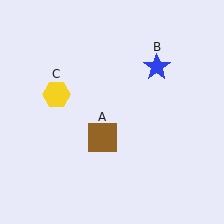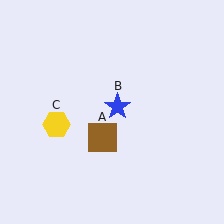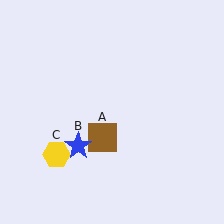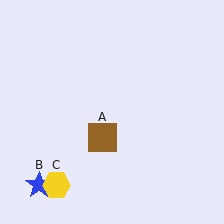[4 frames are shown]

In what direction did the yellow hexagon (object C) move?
The yellow hexagon (object C) moved down.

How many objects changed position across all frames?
2 objects changed position: blue star (object B), yellow hexagon (object C).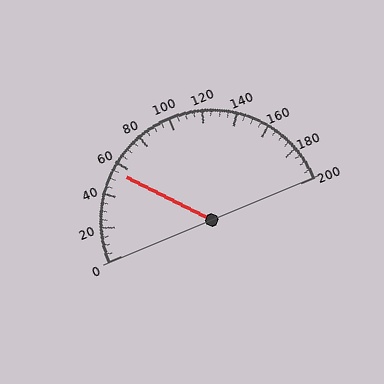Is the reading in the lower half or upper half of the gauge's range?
The reading is in the lower half of the range (0 to 200).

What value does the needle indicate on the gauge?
The needle indicates approximately 55.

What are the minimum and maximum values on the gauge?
The gauge ranges from 0 to 200.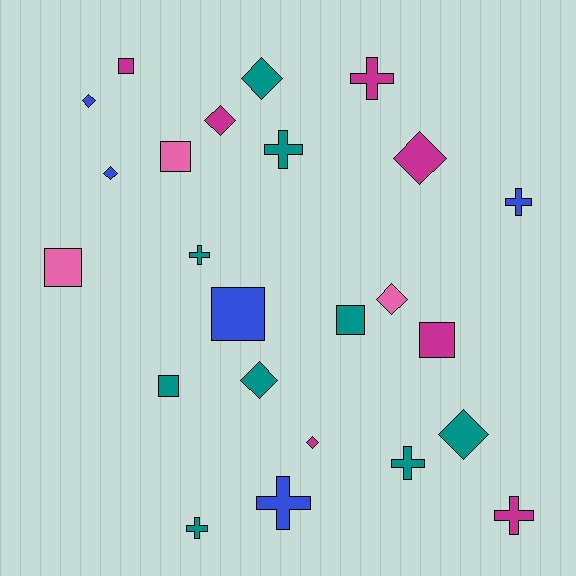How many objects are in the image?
There are 24 objects.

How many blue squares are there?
There is 1 blue square.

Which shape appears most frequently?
Diamond, with 9 objects.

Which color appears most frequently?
Teal, with 9 objects.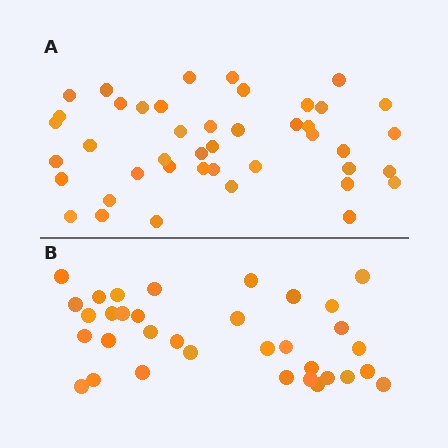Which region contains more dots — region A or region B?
Region A (the top region) has more dots.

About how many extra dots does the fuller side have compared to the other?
Region A has roughly 8 or so more dots than region B.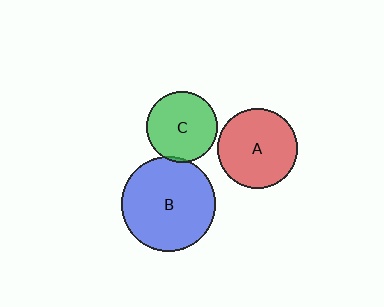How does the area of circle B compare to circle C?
Approximately 1.8 times.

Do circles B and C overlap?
Yes.